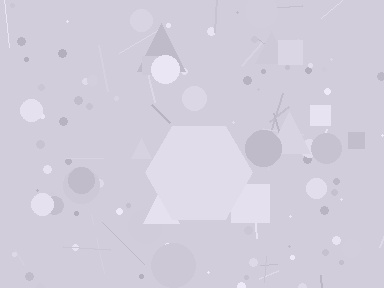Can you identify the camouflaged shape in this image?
The camouflaged shape is a hexagon.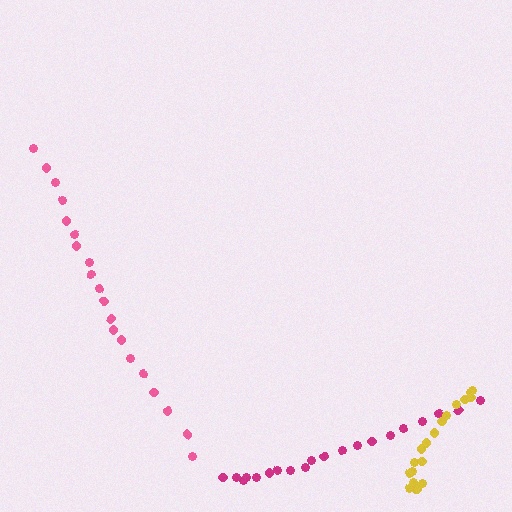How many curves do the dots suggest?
There are 3 distinct paths.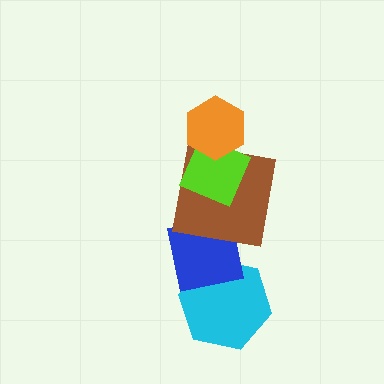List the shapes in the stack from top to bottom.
From top to bottom: the orange hexagon, the lime diamond, the brown square, the blue square, the cyan hexagon.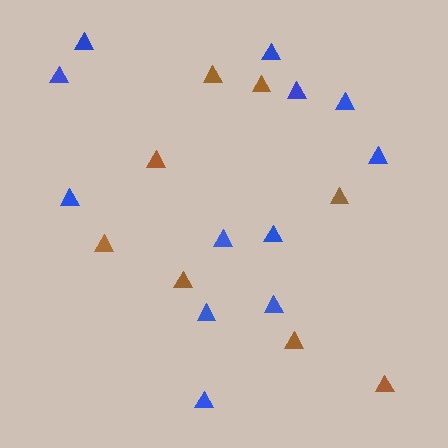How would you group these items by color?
There are 2 groups: one group of blue triangles (12) and one group of brown triangles (8).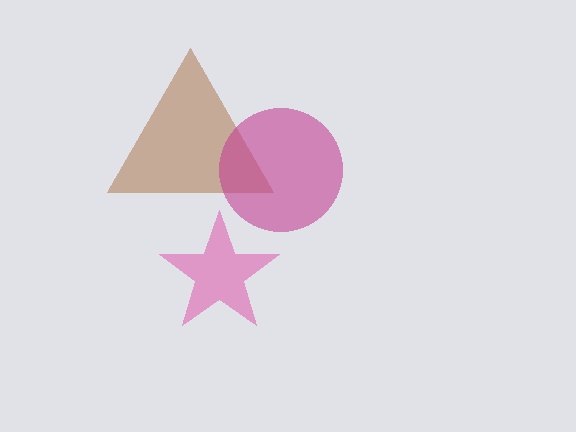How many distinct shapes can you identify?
There are 3 distinct shapes: a brown triangle, a magenta circle, a pink star.